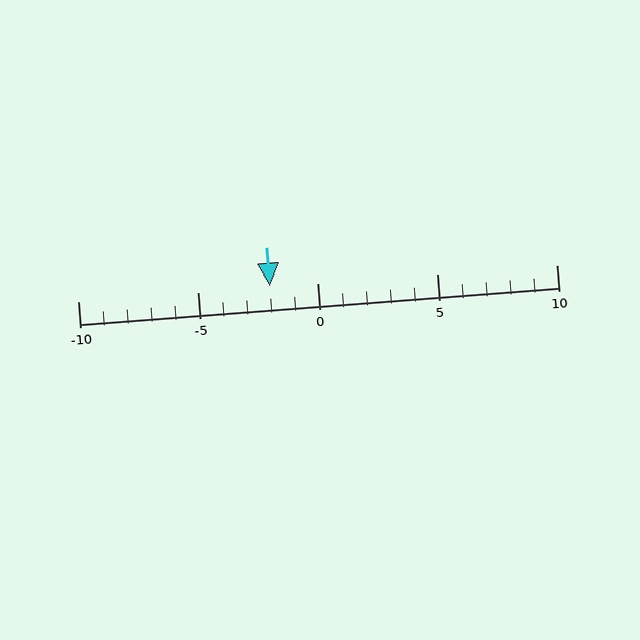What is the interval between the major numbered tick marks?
The major tick marks are spaced 5 units apart.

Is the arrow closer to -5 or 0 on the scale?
The arrow is closer to 0.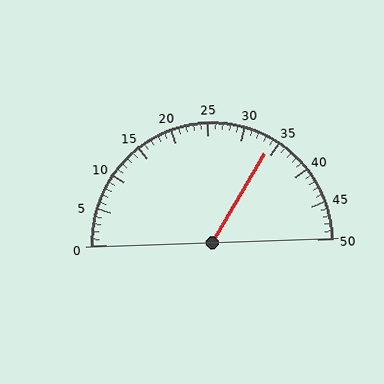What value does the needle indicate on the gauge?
The needle indicates approximately 34.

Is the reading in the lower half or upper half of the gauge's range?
The reading is in the upper half of the range (0 to 50).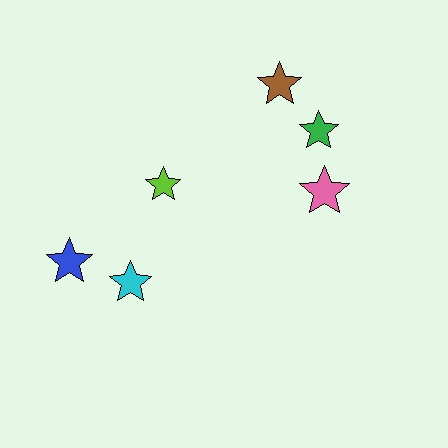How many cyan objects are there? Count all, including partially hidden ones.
There is 1 cyan object.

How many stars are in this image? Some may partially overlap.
There are 6 stars.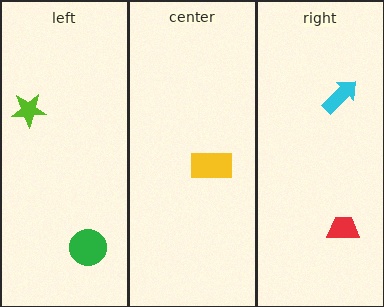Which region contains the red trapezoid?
The right region.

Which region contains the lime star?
The left region.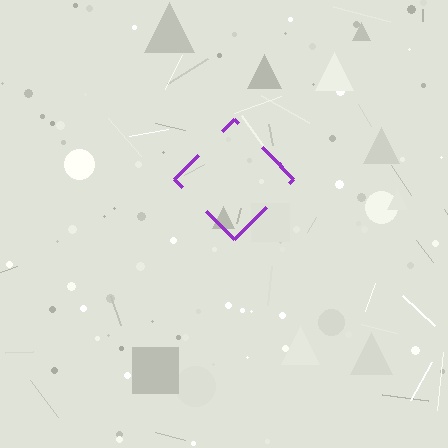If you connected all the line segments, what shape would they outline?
They would outline a diamond.